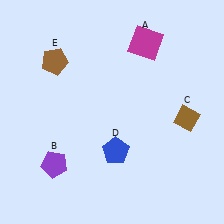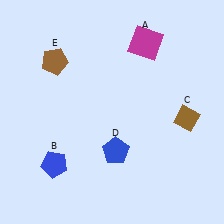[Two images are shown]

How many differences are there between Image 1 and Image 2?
There is 1 difference between the two images.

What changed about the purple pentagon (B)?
In Image 1, B is purple. In Image 2, it changed to blue.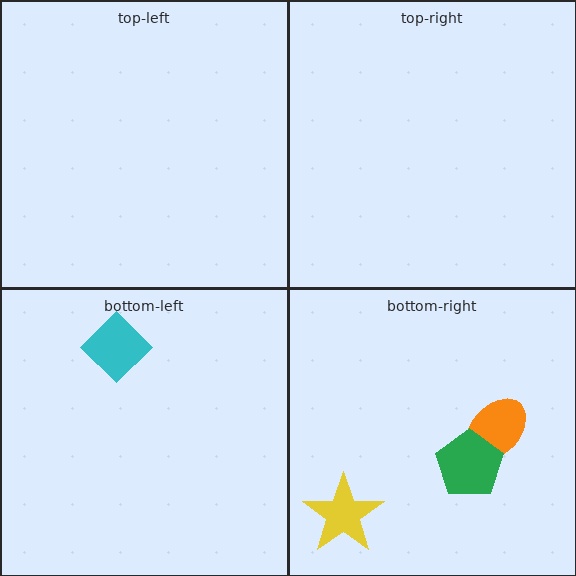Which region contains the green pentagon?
The bottom-right region.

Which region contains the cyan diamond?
The bottom-left region.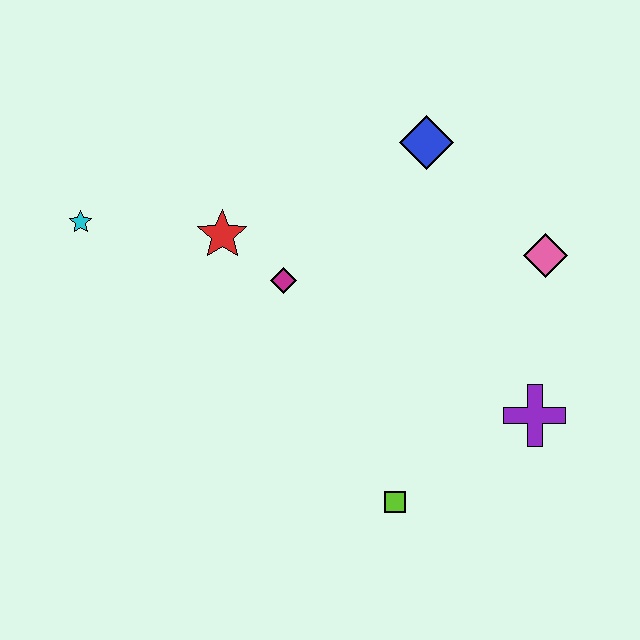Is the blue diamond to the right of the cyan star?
Yes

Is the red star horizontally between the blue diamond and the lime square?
No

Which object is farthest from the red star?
The purple cross is farthest from the red star.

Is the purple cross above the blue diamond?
No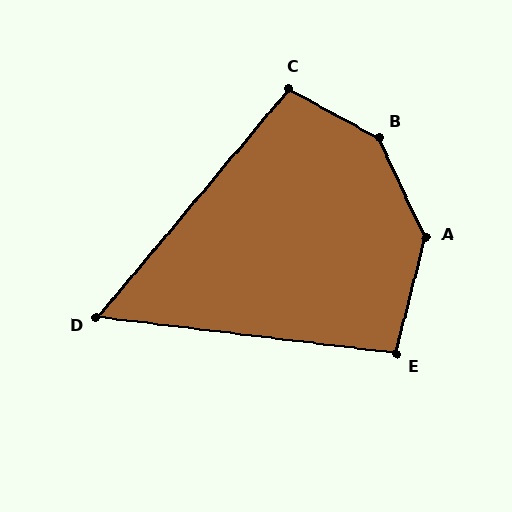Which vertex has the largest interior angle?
B, at approximately 144 degrees.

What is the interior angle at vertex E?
Approximately 97 degrees (obtuse).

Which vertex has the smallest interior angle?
D, at approximately 57 degrees.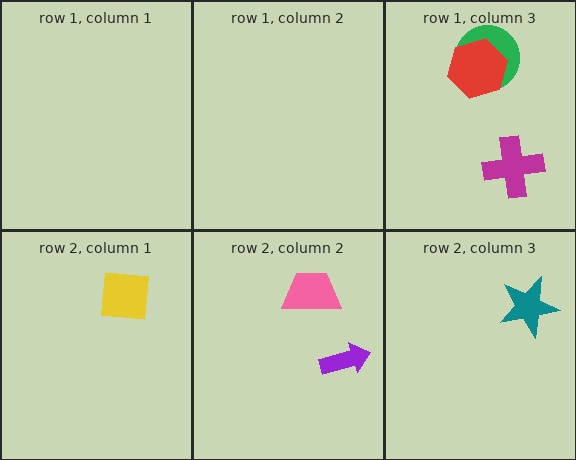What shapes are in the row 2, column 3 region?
The teal star.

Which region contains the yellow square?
The row 2, column 1 region.